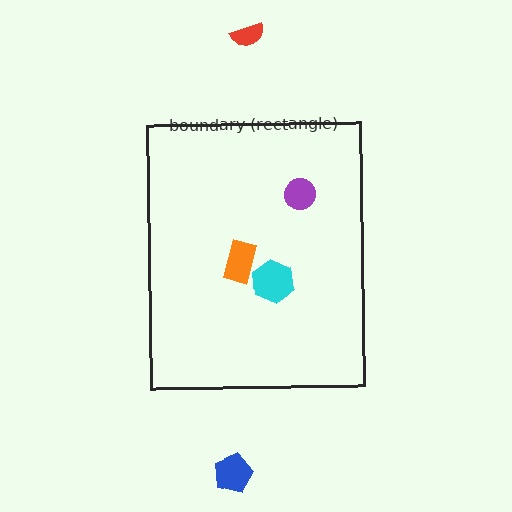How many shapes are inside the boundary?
3 inside, 2 outside.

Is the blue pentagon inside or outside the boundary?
Outside.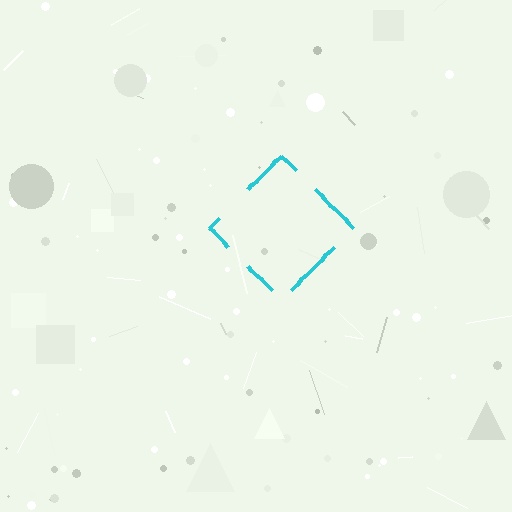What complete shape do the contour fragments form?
The contour fragments form a diamond.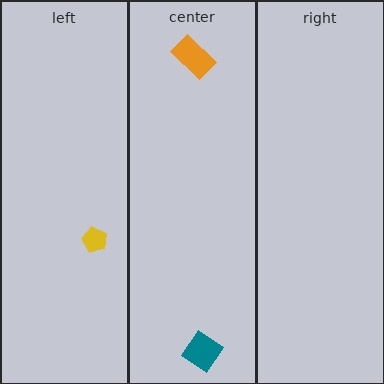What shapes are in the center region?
The orange rectangle, the teal diamond.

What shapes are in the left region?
The yellow pentagon.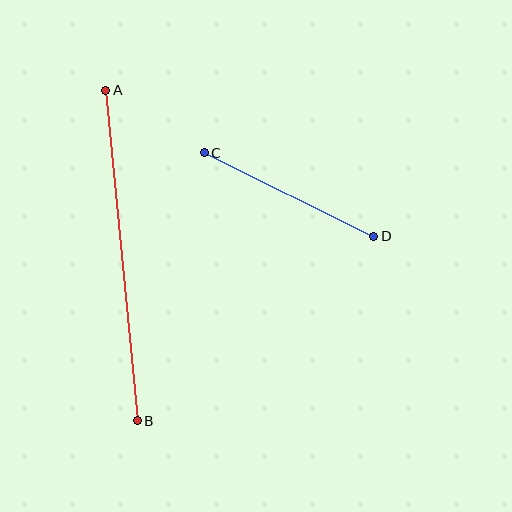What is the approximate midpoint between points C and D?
The midpoint is at approximately (289, 194) pixels.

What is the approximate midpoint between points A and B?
The midpoint is at approximately (122, 256) pixels.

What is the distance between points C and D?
The distance is approximately 189 pixels.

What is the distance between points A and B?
The distance is approximately 332 pixels.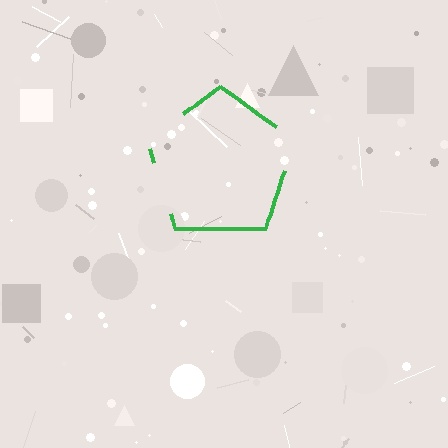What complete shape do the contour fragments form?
The contour fragments form a pentagon.